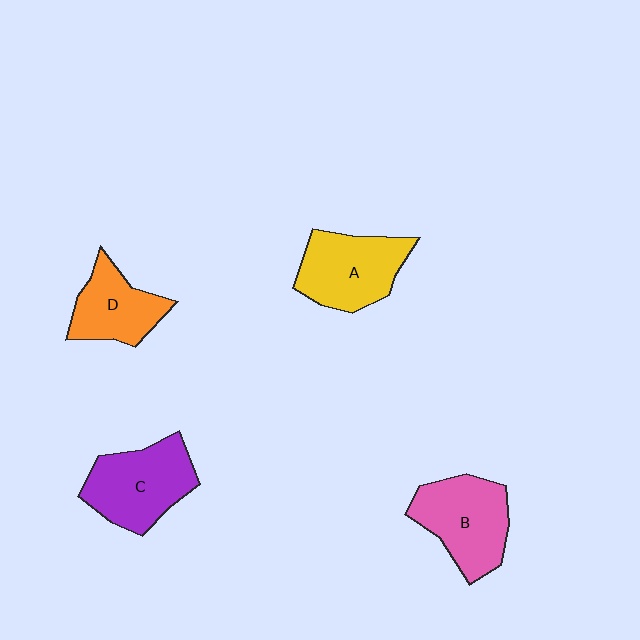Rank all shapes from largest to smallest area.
From largest to smallest: C (purple), B (pink), A (yellow), D (orange).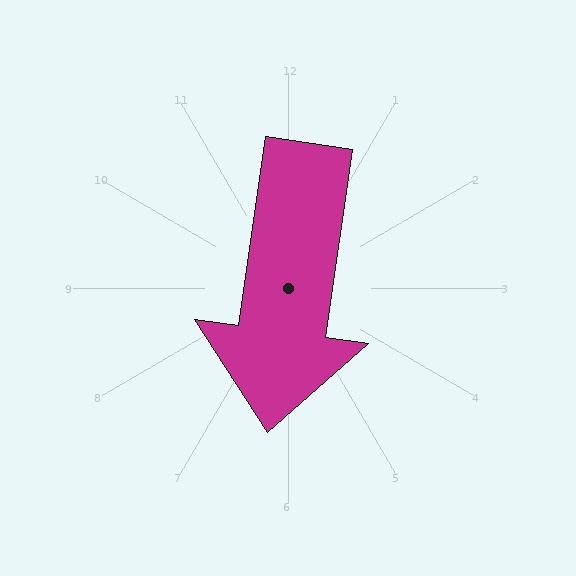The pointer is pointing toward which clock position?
Roughly 6 o'clock.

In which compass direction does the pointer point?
South.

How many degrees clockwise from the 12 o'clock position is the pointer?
Approximately 188 degrees.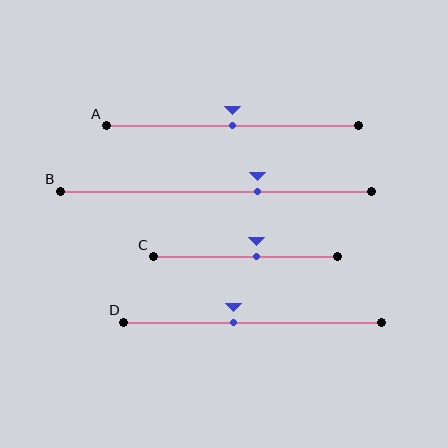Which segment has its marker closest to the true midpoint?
Segment A has its marker closest to the true midpoint.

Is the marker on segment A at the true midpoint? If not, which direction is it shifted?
Yes, the marker on segment A is at the true midpoint.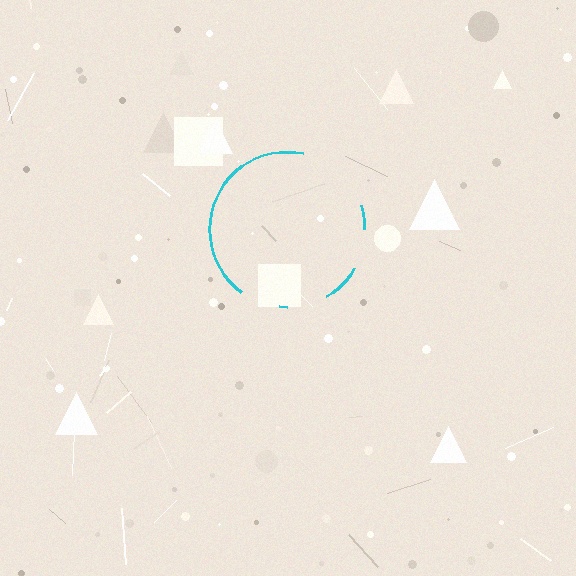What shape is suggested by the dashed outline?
The dashed outline suggests a circle.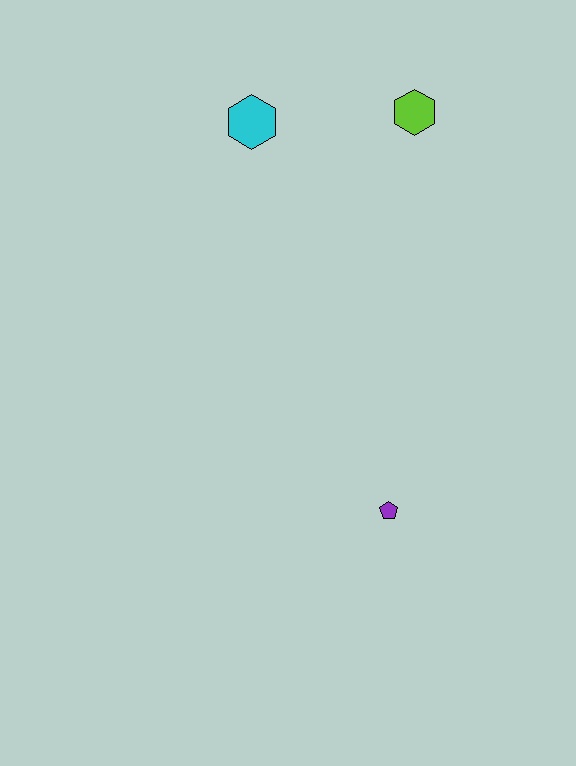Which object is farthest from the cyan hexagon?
The purple pentagon is farthest from the cyan hexagon.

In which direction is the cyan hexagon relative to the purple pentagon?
The cyan hexagon is above the purple pentagon.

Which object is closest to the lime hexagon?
The cyan hexagon is closest to the lime hexagon.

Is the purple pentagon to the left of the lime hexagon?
Yes